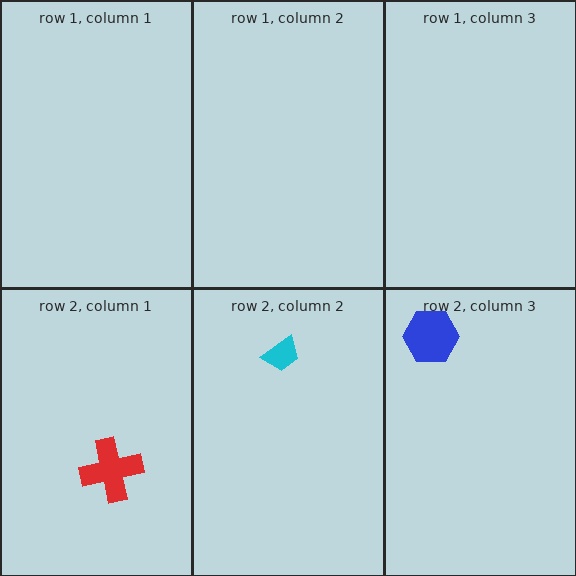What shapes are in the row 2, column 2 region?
The cyan trapezoid.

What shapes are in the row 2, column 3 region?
The blue hexagon.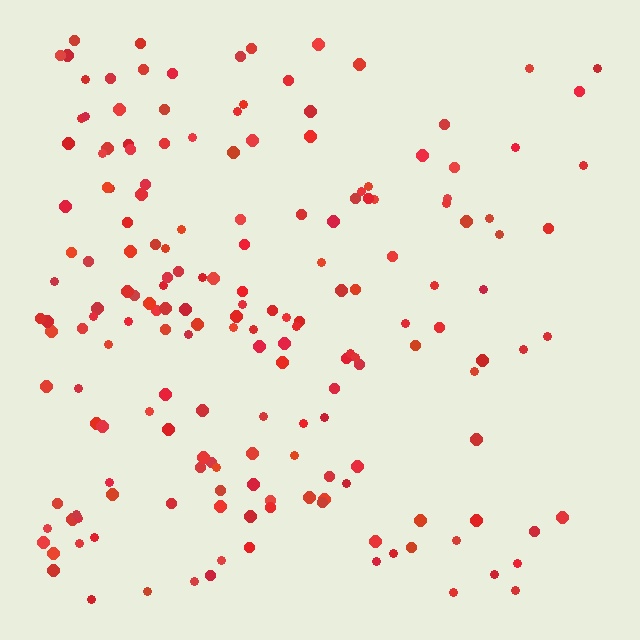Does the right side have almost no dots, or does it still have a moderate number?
Still a moderate number, just noticeably fewer than the left.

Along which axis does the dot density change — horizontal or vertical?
Horizontal.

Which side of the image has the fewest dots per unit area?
The right.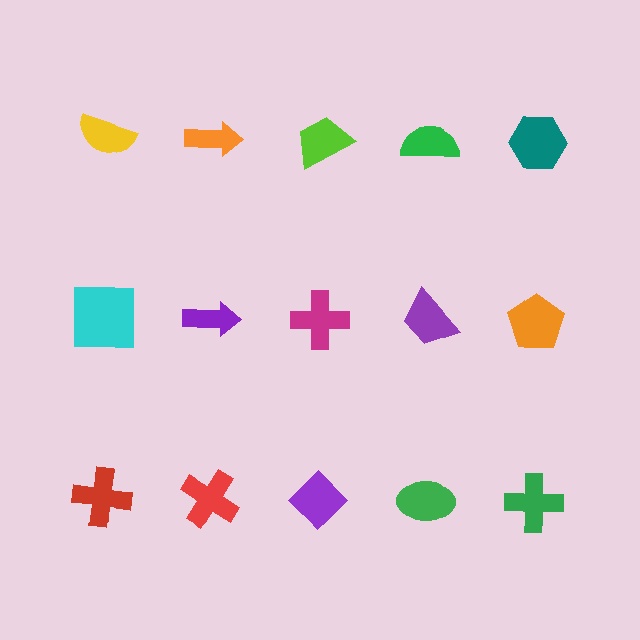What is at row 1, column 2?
An orange arrow.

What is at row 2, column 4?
A purple trapezoid.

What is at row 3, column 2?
A red cross.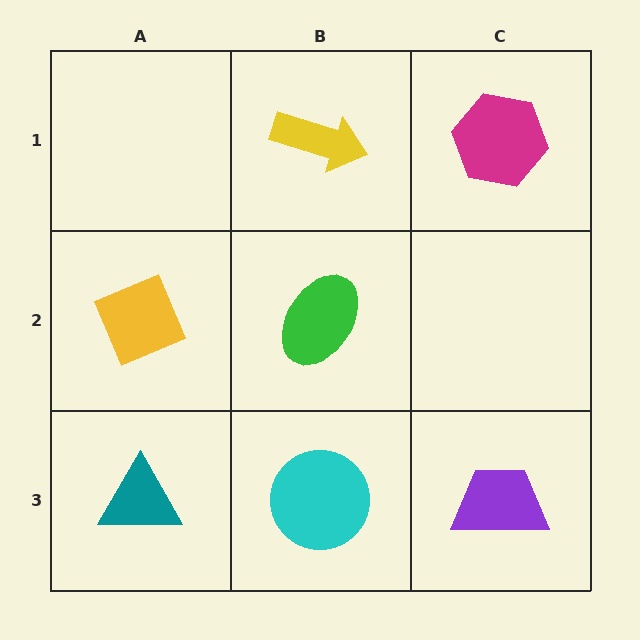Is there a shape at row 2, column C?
No, that cell is empty.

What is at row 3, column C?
A purple trapezoid.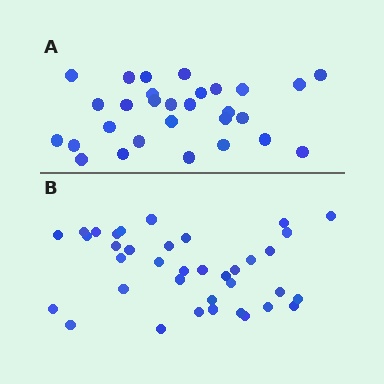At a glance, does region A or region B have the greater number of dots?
Region B (the bottom region) has more dots.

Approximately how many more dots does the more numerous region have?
Region B has roughly 8 or so more dots than region A.